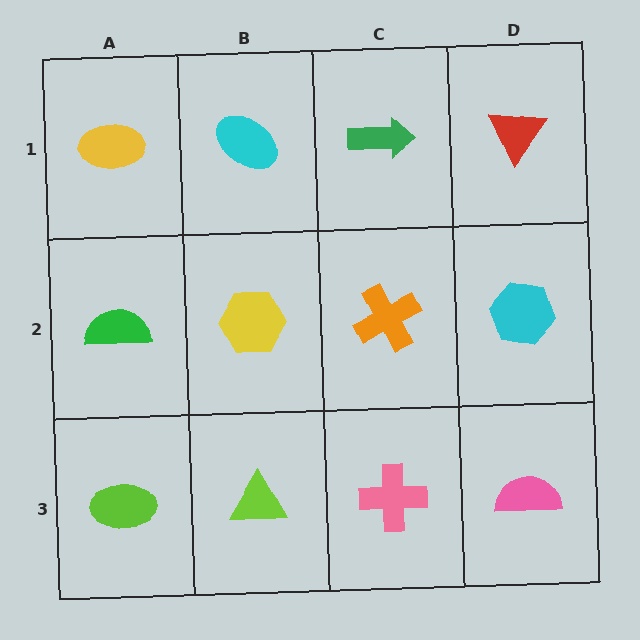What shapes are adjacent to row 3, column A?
A green semicircle (row 2, column A), a lime triangle (row 3, column B).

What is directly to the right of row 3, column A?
A lime triangle.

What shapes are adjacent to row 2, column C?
A green arrow (row 1, column C), a pink cross (row 3, column C), a yellow hexagon (row 2, column B), a cyan hexagon (row 2, column D).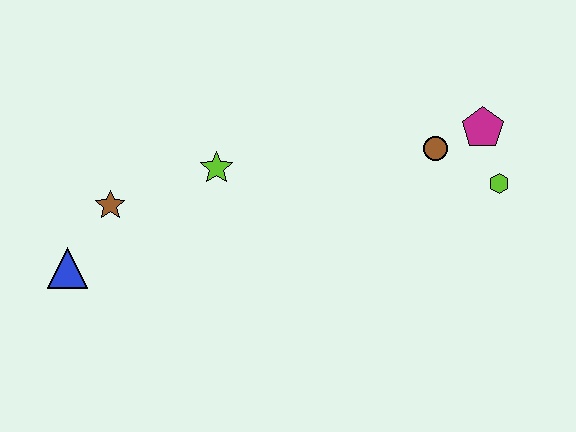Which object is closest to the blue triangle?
The brown star is closest to the blue triangle.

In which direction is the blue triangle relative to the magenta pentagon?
The blue triangle is to the left of the magenta pentagon.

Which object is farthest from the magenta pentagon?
The blue triangle is farthest from the magenta pentagon.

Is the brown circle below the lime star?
No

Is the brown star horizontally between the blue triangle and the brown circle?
Yes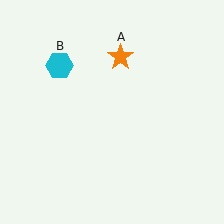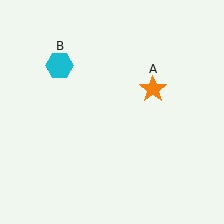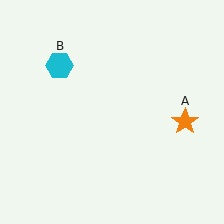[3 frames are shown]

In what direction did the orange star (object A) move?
The orange star (object A) moved down and to the right.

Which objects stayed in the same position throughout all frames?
Cyan hexagon (object B) remained stationary.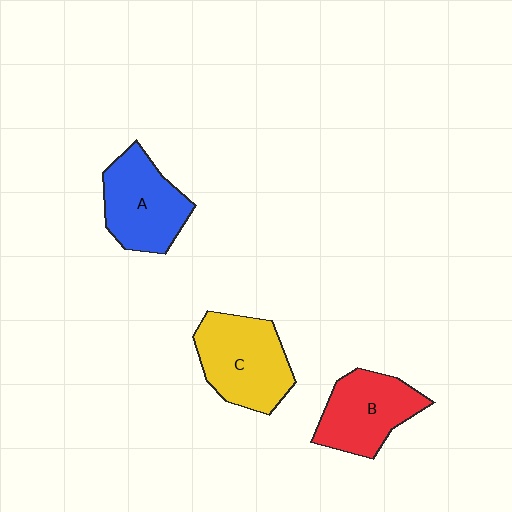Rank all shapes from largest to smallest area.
From largest to smallest: C (yellow), A (blue), B (red).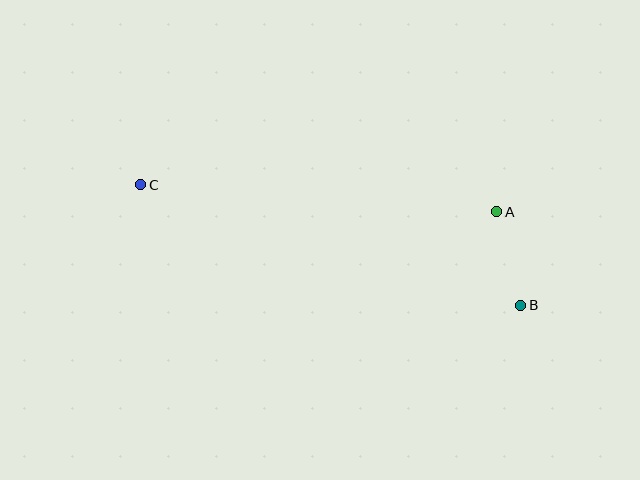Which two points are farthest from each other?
Points B and C are farthest from each other.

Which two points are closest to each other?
Points A and B are closest to each other.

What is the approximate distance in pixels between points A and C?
The distance between A and C is approximately 357 pixels.